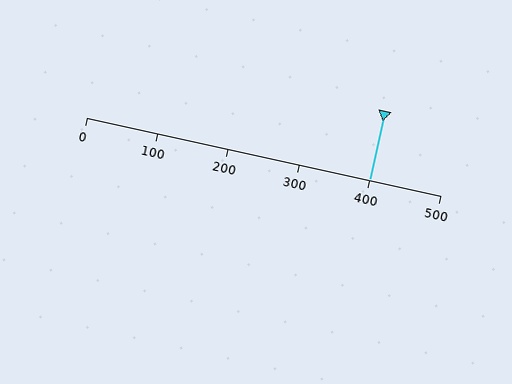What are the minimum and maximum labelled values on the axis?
The axis runs from 0 to 500.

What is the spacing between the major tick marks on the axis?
The major ticks are spaced 100 apart.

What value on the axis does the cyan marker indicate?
The marker indicates approximately 400.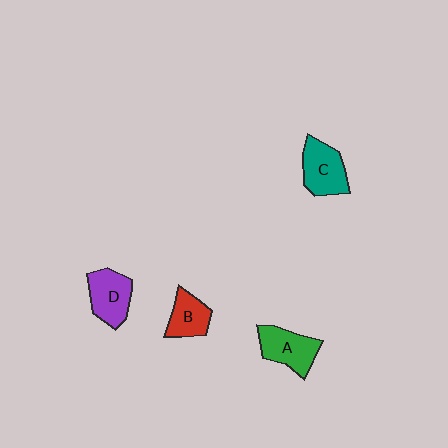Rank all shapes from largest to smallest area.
From largest to smallest: C (teal), A (green), D (purple), B (red).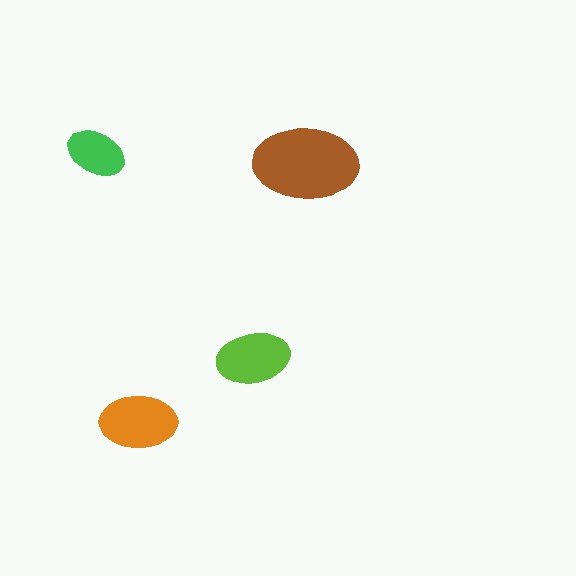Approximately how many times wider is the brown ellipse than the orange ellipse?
About 1.5 times wider.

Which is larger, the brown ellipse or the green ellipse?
The brown one.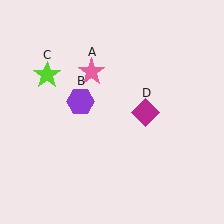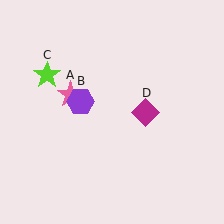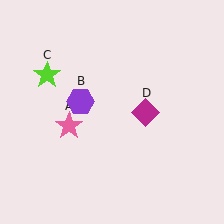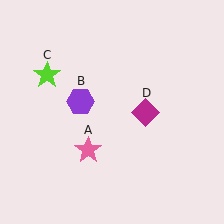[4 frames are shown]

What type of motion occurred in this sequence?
The pink star (object A) rotated counterclockwise around the center of the scene.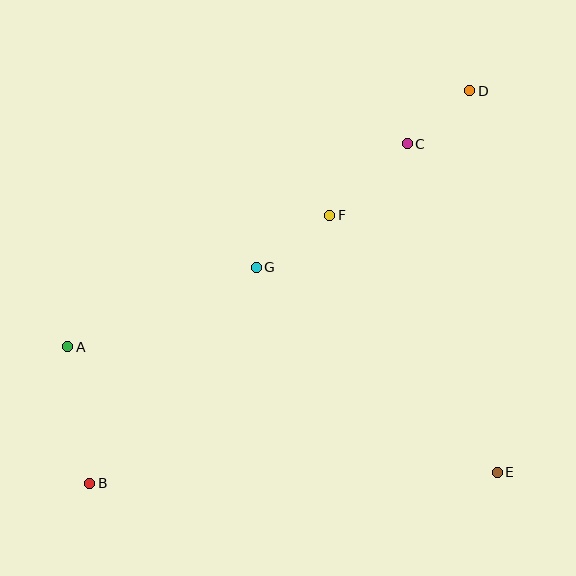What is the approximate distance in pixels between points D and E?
The distance between D and E is approximately 383 pixels.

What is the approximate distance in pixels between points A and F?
The distance between A and F is approximately 293 pixels.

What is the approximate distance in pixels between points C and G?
The distance between C and G is approximately 195 pixels.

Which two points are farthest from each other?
Points B and D are farthest from each other.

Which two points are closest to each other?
Points C and D are closest to each other.